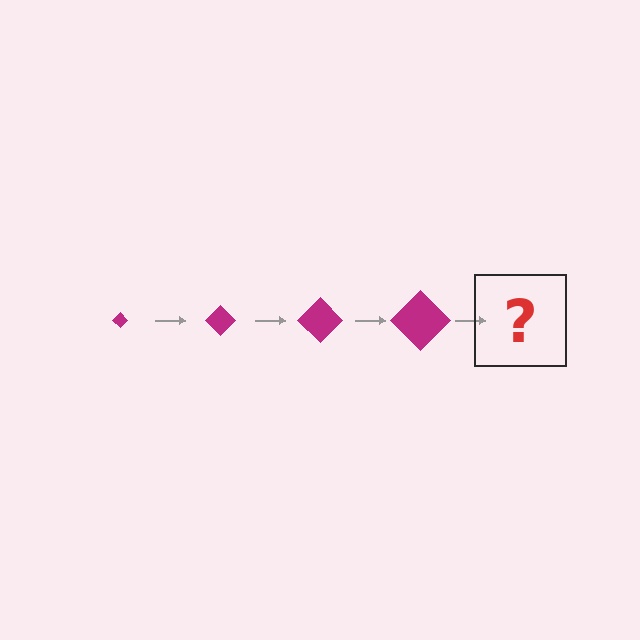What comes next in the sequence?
The next element should be a magenta diamond, larger than the previous one.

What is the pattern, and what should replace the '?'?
The pattern is that the diamond gets progressively larger each step. The '?' should be a magenta diamond, larger than the previous one.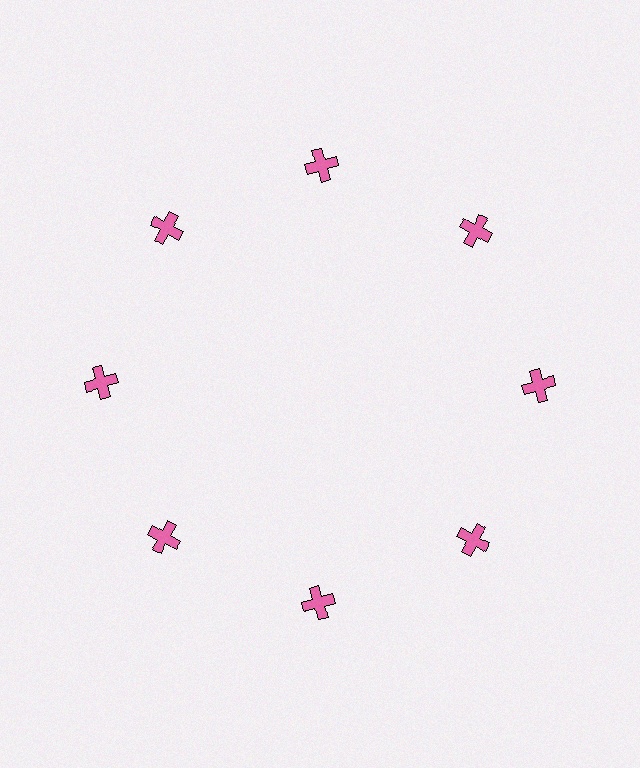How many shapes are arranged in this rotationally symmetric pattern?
There are 8 shapes, arranged in 8 groups of 1.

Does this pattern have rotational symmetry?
Yes, this pattern has 8-fold rotational symmetry. It looks the same after rotating 45 degrees around the center.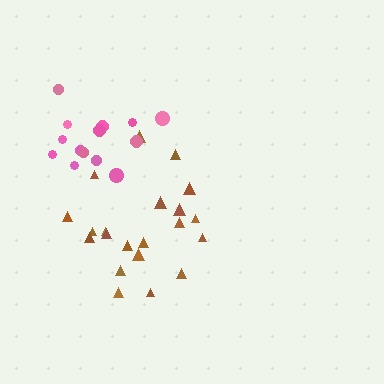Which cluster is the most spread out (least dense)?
Brown.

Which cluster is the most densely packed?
Pink.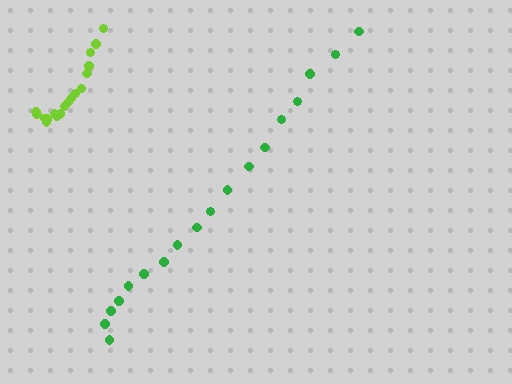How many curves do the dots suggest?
There are 2 distinct paths.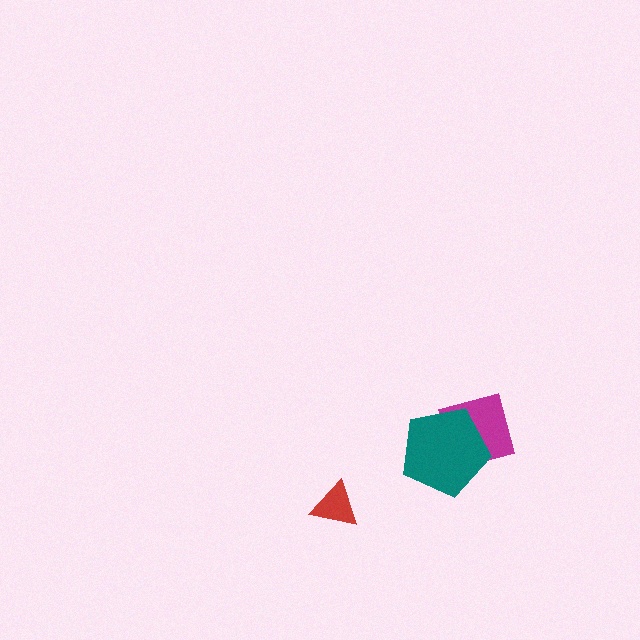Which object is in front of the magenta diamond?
The teal pentagon is in front of the magenta diamond.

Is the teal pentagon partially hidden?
No, no other shape covers it.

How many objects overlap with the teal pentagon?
1 object overlaps with the teal pentagon.